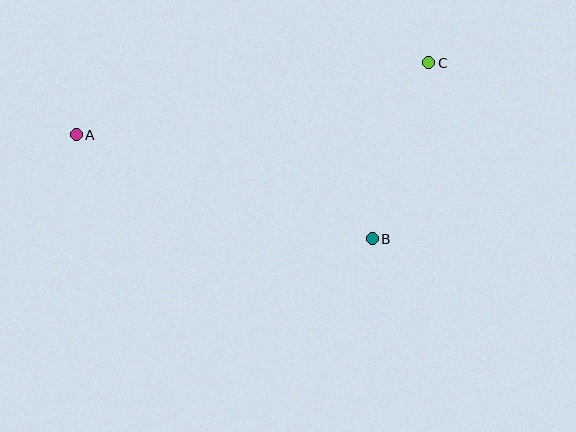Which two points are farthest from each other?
Points A and C are farthest from each other.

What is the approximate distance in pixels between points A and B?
The distance between A and B is approximately 314 pixels.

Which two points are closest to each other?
Points B and C are closest to each other.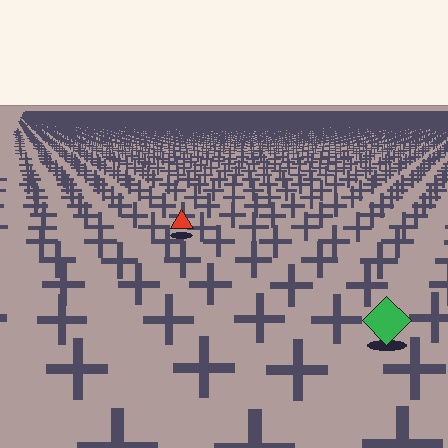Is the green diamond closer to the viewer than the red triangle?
Yes. The green diamond is closer — you can tell from the texture gradient: the ground texture is coarser near it.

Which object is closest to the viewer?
The green diamond is closest. The texture marks near it are larger and more spread out.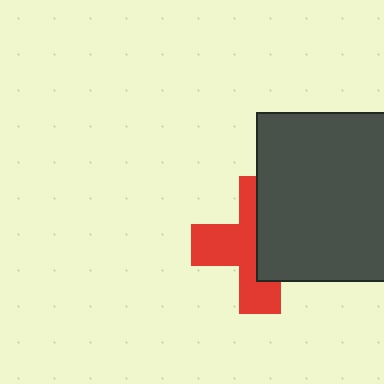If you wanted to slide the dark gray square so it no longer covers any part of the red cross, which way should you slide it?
Slide it right — that is the most direct way to separate the two shapes.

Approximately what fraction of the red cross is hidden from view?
Roughly 49% of the red cross is hidden behind the dark gray square.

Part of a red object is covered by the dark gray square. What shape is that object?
It is a cross.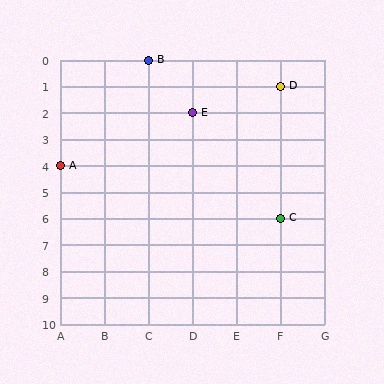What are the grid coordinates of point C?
Point C is at grid coordinates (F, 6).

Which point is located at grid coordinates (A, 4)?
Point A is at (A, 4).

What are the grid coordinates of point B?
Point B is at grid coordinates (C, 0).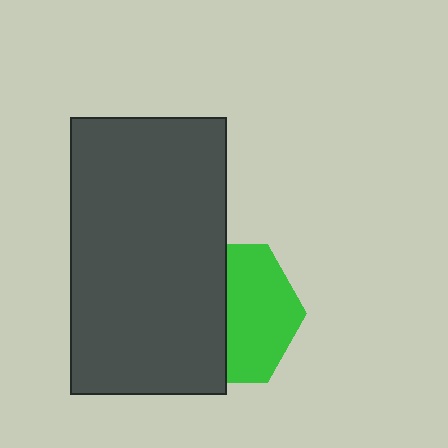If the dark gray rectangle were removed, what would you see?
You would see the complete green hexagon.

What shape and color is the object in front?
The object in front is a dark gray rectangle.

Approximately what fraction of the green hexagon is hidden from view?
Roughly 50% of the green hexagon is hidden behind the dark gray rectangle.